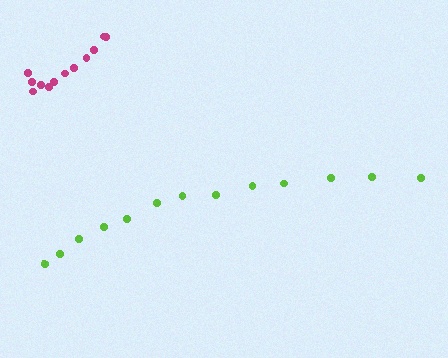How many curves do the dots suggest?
There are 2 distinct paths.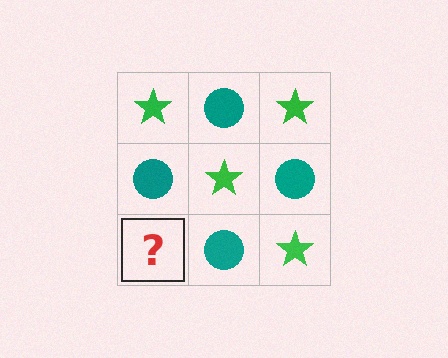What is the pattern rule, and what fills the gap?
The rule is that it alternates green star and teal circle in a checkerboard pattern. The gap should be filled with a green star.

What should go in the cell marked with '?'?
The missing cell should contain a green star.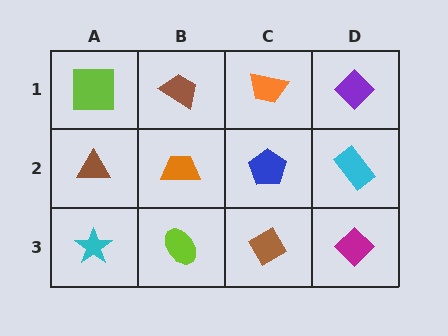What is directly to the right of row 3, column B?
A brown diamond.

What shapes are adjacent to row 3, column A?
A brown triangle (row 2, column A), a lime ellipse (row 3, column B).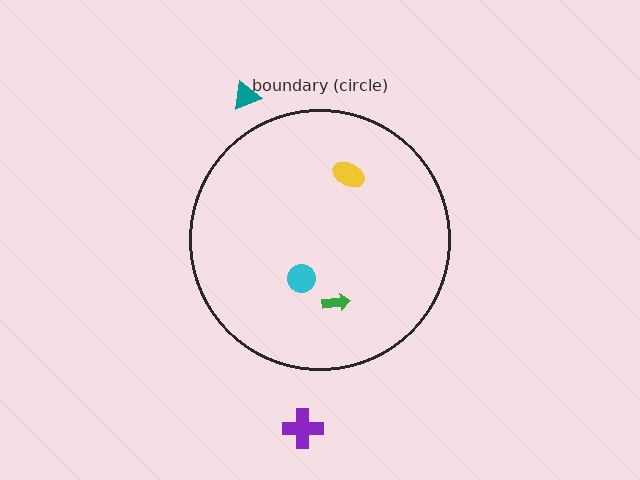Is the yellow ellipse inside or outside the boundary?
Inside.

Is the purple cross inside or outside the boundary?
Outside.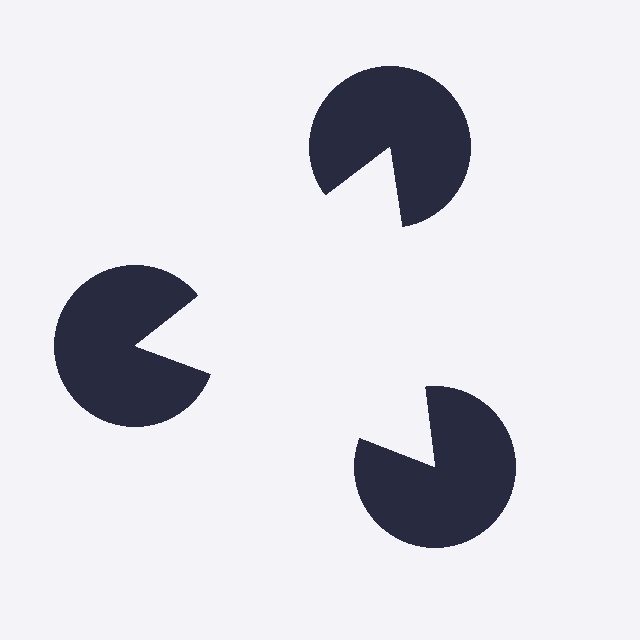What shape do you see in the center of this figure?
An illusory triangle — its edges are inferred from the aligned wedge cuts in the pac-man discs, not physically drawn.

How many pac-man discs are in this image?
There are 3 — one at each vertex of the illusory triangle.